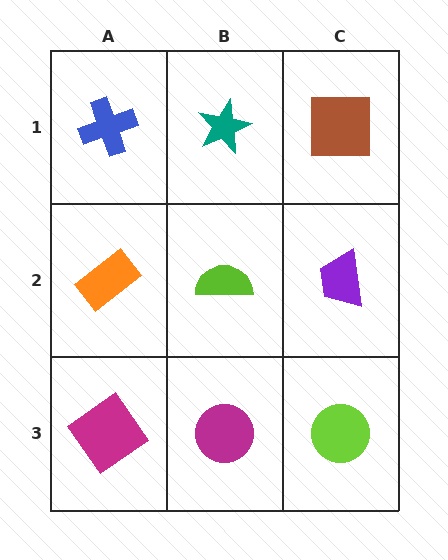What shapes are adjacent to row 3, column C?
A purple trapezoid (row 2, column C), a magenta circle (row 3, column B).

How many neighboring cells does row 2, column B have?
4.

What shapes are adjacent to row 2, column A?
A blue cross (row 1, column A), a magenta diamond (row 3, column A), a lime semicircle (row 2, column B).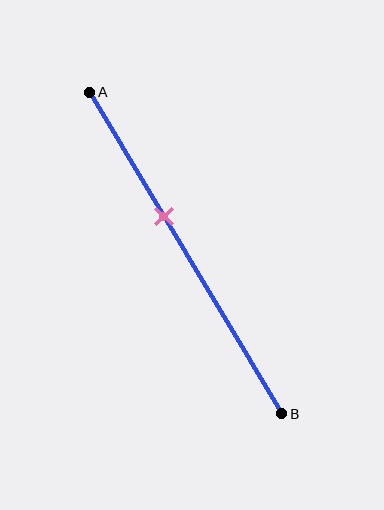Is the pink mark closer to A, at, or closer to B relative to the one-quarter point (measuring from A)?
The pink mark is closer to point B than the one-quarter point of segment AB.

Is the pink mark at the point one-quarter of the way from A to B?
No, the mark is at about 40% from A, not at the 25% one-quarter point.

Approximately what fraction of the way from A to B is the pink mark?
The pink mark is approximately 40% of the way from A to B.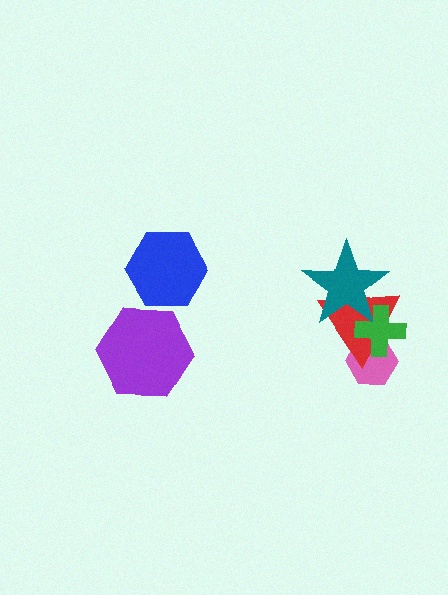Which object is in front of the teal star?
The green cross is in front of the teal star.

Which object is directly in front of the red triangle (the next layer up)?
The teal star is directly in front of the red triangle.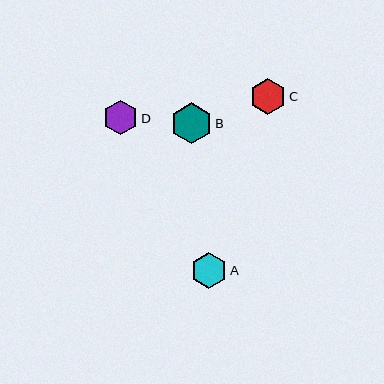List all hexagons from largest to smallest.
From largest to smallest: B, A, C, D.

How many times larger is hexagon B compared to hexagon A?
Hexagon B is approximately 1.1 times the size of hexagon A.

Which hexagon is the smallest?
Hexagon D is the smallest with a size of approximately 34 pixels.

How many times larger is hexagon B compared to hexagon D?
Hexagon B is approximately 1.2 times the size of hexagon D.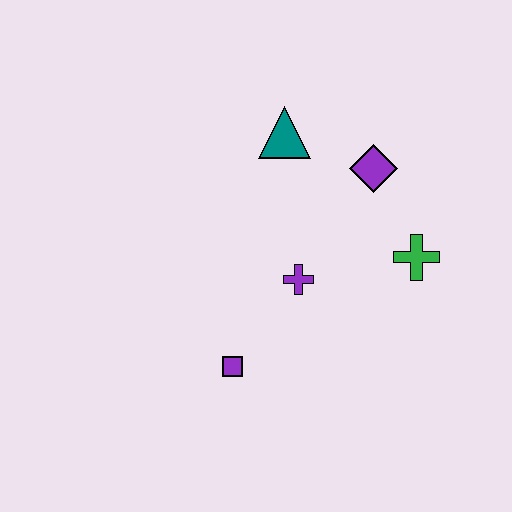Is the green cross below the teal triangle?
Yes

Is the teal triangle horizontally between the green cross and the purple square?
Yes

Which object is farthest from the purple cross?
The teal triangle is farthest from the purple cross.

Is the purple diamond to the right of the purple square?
Yes